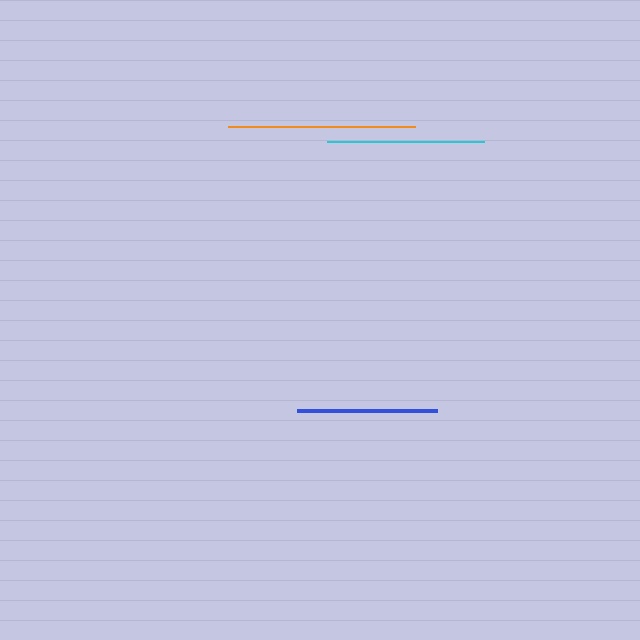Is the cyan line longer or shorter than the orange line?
The orange line is longer than the cyan line.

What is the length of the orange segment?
The orange segment is approximately 187 pixels long.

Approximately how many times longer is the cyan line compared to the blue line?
The cyan line is approximately 1.1 times the length of the blue line.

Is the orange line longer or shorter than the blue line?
The orange line is longer than the blue line.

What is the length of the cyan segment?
The cyan segment is approximately 157 pixels long.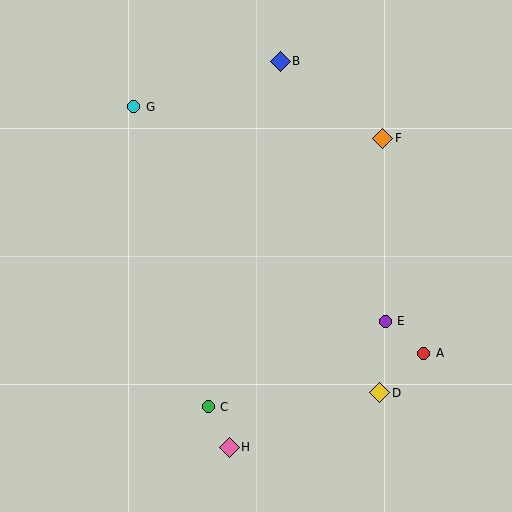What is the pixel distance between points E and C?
The distance between E and C is 196 pixels.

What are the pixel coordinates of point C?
Point C is at (208, 407).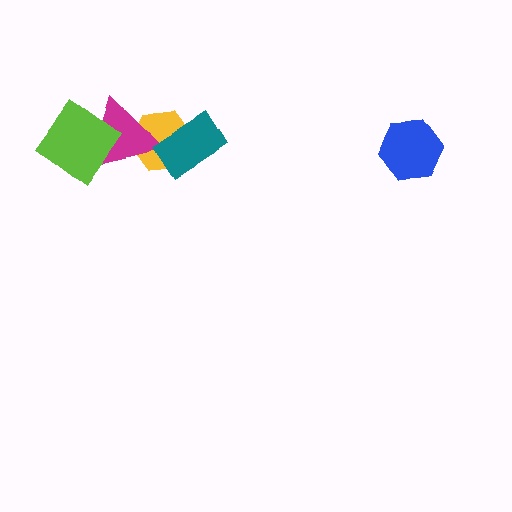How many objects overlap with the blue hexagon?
0 objects overlap with the blue hexagon.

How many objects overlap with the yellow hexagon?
2 objects overlap with the yellow hexagon.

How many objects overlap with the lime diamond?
1 object overlaps with the lime diamond.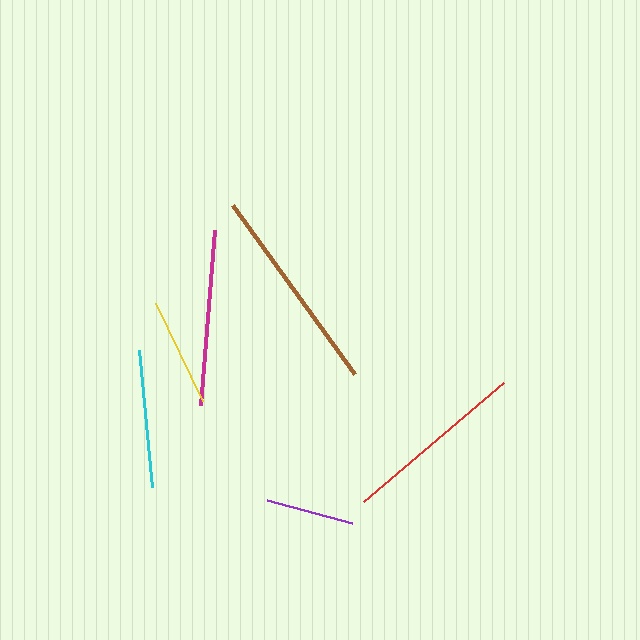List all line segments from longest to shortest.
From longest to shortest: brown, red, magenta, cyan, yellow, purple.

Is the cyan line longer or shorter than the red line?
The red line is longer than the cyan line.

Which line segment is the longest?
The brown line is the longest at approximately 209 pixels.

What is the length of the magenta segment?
The magenta segment is approximately 175 pixels long.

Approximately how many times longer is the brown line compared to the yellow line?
The brown line is approximately 1.9 times the length of the yellow line.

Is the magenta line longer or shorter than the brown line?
The brown line is longer than the magenta line.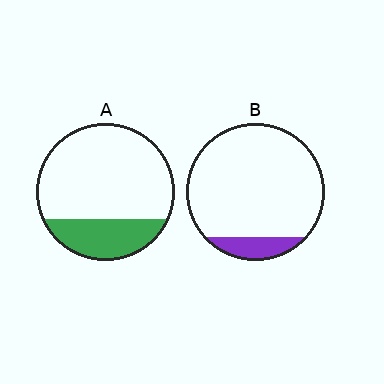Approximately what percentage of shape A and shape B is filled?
A is approximately 25% and B is approximately 10%.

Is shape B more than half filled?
No.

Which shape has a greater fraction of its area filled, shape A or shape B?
Shape A.